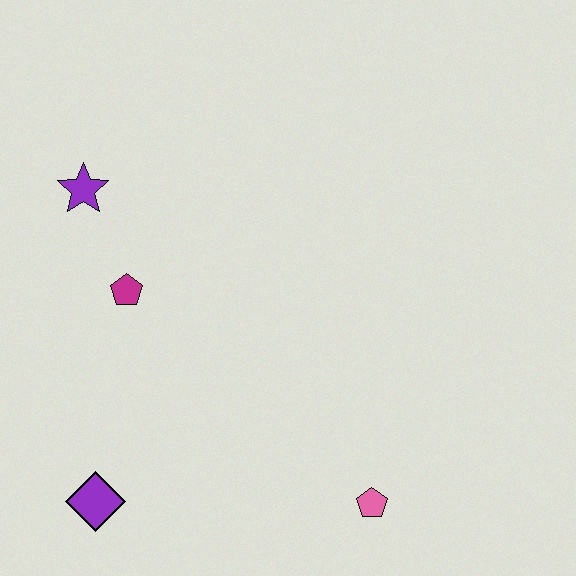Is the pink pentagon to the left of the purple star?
No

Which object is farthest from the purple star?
The pink pentagon is farthest from the purple star.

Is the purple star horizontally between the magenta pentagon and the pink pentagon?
No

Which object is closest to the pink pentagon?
The purple diamond is closest to the pink pentagon.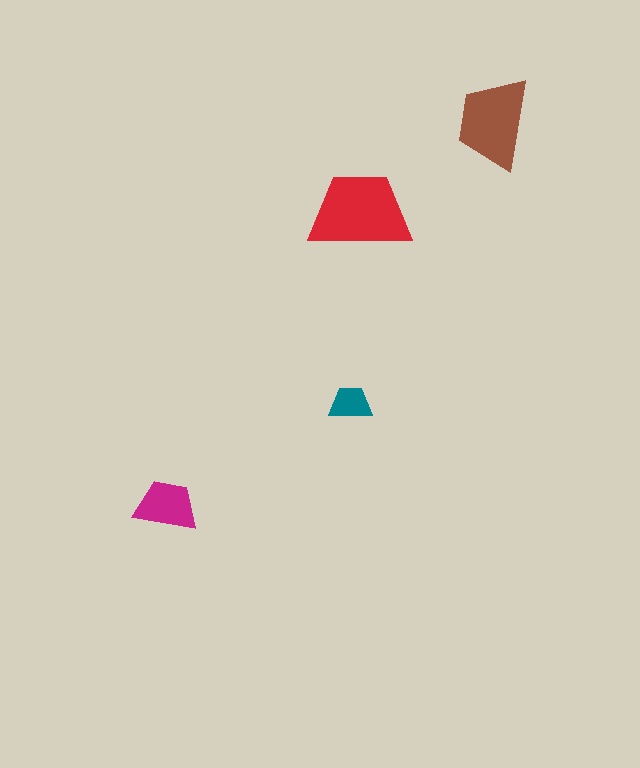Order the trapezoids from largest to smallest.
the red one, the brown one, the magenta one, the teal one.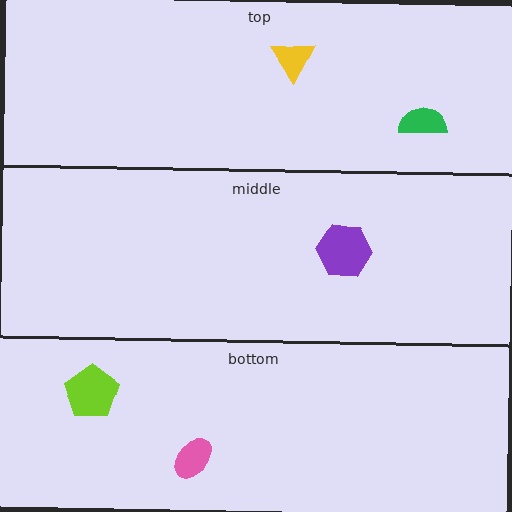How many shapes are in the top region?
2.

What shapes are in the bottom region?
The lime pentagon, the pink ellipse.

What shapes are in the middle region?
The purple hexagon.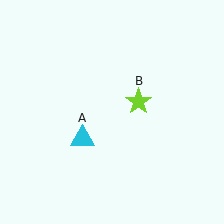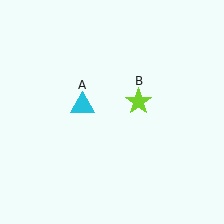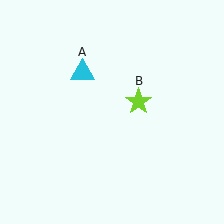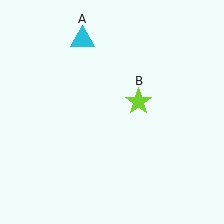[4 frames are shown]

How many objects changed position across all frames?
1 object changed position: cyan triangle (object A).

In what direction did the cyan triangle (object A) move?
The cyan triangle (object A) moved up.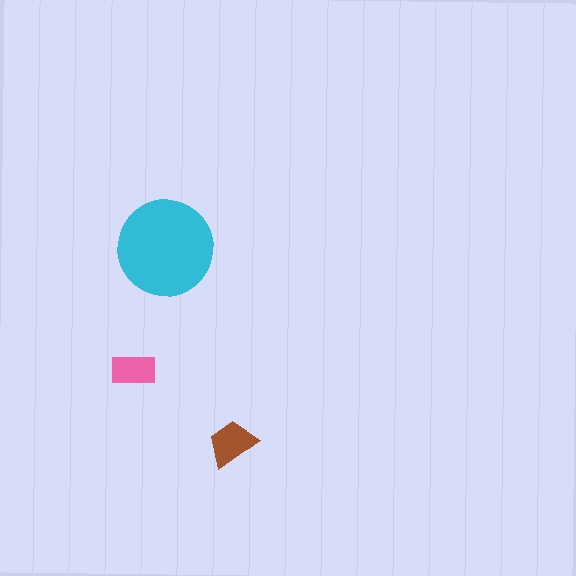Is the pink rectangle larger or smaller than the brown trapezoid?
Smaller.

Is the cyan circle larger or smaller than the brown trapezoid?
Larger.